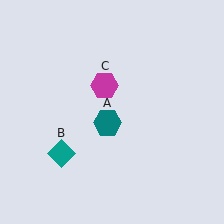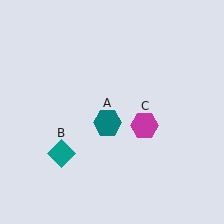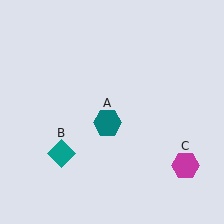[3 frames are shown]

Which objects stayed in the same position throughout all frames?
Teal hexagon (object A) and teal diamond (object B) remained stationary.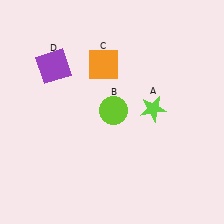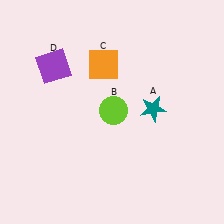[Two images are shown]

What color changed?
The star (A) changed from lime in Image 1 to teal in Image 2.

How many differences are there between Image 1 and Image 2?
There is 1 difference between the two images.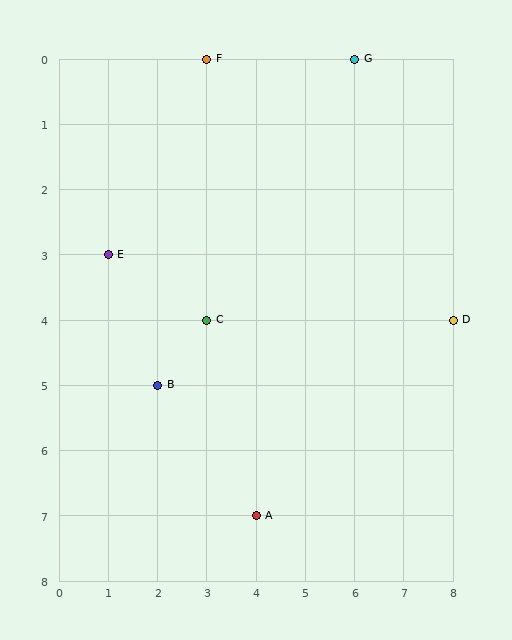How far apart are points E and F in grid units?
Points E and F are 2 columns and 3 rows apart (about 3.6 grid units diagonally).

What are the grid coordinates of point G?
Point G is at grid coordinates (6, 0).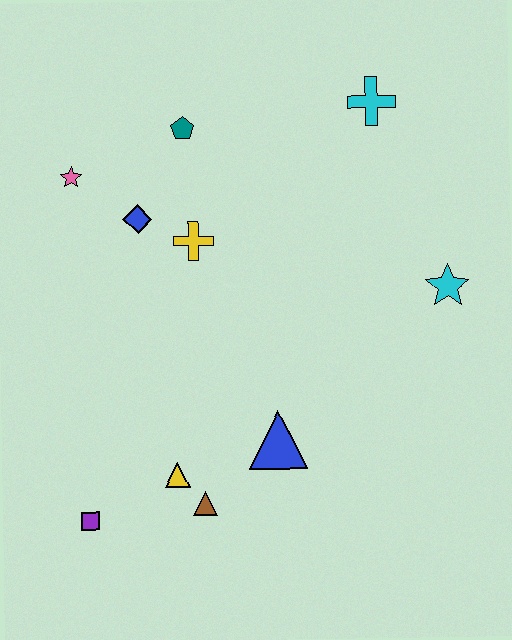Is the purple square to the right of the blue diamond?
No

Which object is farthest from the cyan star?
The purple square is farthest from the cyan star.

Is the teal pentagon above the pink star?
Yes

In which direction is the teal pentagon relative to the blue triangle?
The teal pentagon is above the blue triangle.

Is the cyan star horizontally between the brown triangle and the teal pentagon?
No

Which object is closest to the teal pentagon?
The blue diamond is closest to the teal pentagon.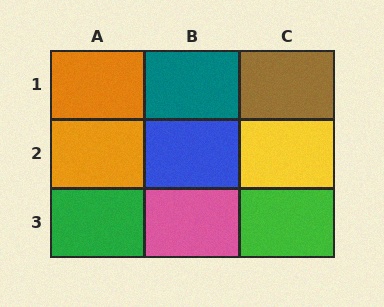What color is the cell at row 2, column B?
Blue.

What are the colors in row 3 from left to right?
Green, pink, green.